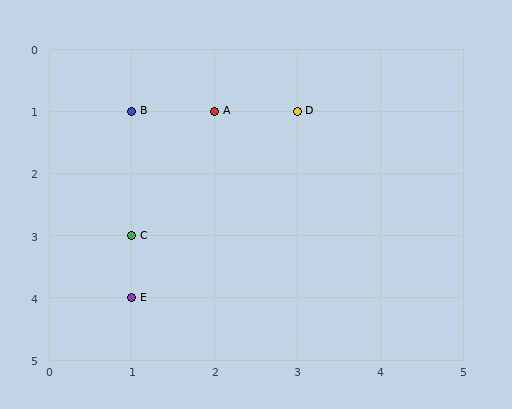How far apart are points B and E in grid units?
Points B and E are 3 rows apart.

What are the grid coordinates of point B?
Point B is at grid coordinates (1, 1).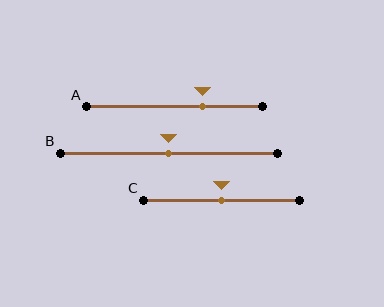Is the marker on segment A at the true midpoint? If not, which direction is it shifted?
No, the marker on segment A is shifted to the right by about 16% of the segment length.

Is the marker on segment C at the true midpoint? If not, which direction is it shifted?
Yes, the marker on segment C is at the true midpoint.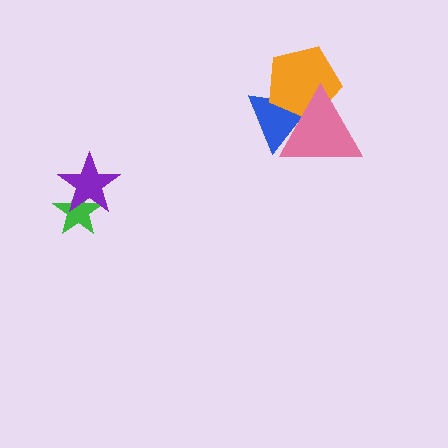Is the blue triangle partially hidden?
Yes, it is partially covered by another shape.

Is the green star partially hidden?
Yes, it is partially covered by another shape.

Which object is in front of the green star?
The purple star is in front of the green star.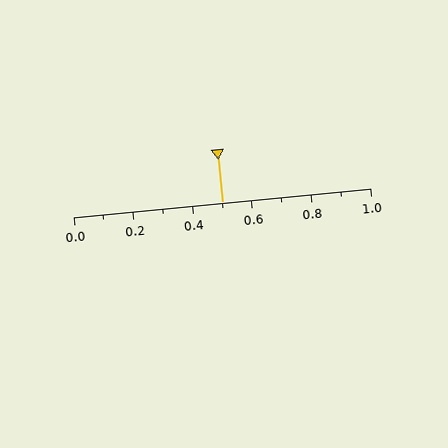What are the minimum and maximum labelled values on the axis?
The axis runs from 0.0 to 1.0.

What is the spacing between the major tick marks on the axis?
The major ticks are spaced 0.2 apart.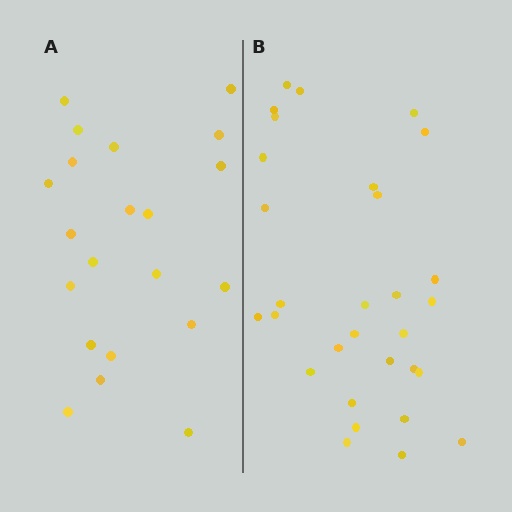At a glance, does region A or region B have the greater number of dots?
Region B (the right region) has more dots.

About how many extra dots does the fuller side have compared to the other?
Region B has roughly 8 or so more dots than region A.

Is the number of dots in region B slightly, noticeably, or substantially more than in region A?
Region B has noticeably more, but not dramatically so. The ratio is roughly 1.4 to 1.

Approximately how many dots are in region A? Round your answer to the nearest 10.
About 20 dots. (The exact count is 21, which rounds to 20.)